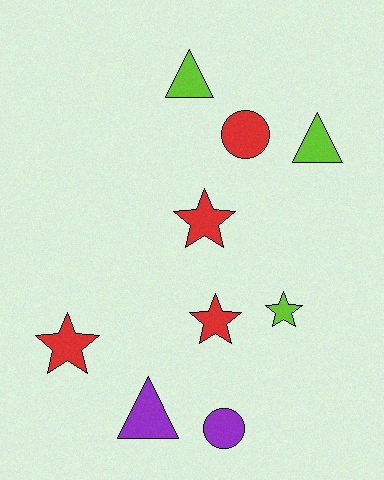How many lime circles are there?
There are no lime circles.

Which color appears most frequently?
Red, with 4 objects.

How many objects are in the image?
There are 9 objects.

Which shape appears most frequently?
Star, with 4 objects.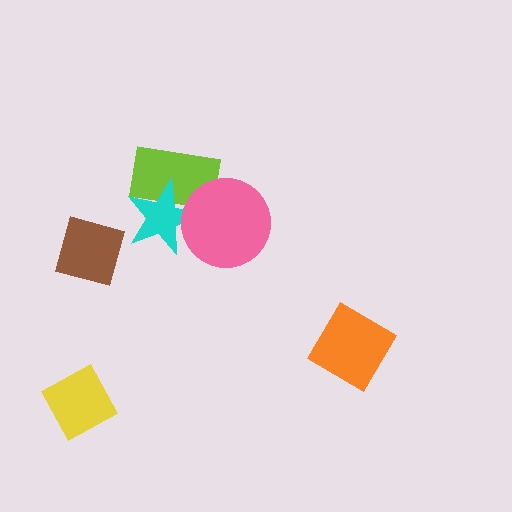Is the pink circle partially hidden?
No, no other shape covers it.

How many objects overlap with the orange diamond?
0 objects overlap with the orange diamond.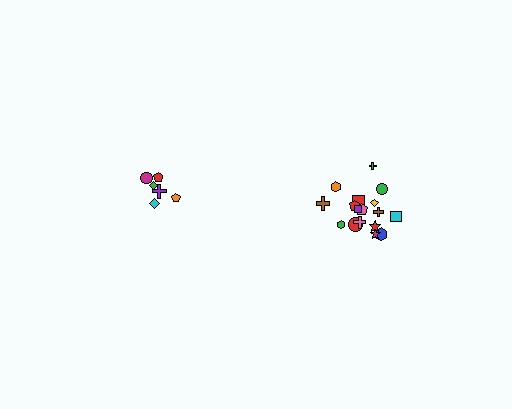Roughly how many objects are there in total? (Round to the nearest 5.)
Roughly 25 objects in total.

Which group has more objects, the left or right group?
The right group.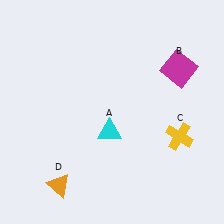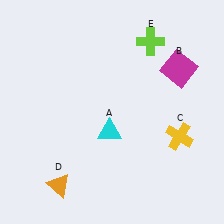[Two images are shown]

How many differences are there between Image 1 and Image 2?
There is 1 difference between the two images.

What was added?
A lime cross (E) was added in Image 2.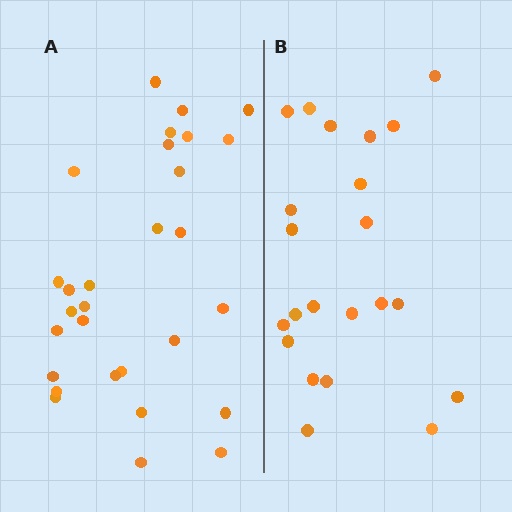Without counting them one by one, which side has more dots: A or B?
Region A (the left region) has more dots.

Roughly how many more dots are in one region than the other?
Region A has roughly 8 or so more dots than region B.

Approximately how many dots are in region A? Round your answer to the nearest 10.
About 30 dots. (The exact count is 29, which rounds to 30.)